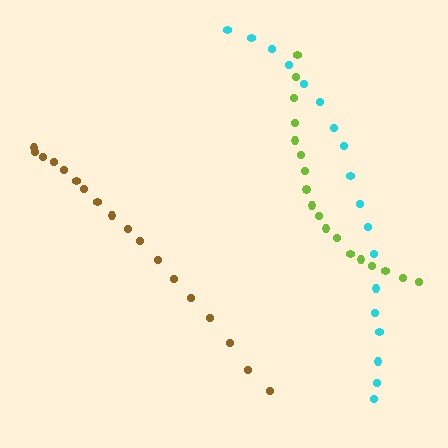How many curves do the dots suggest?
There are 3 distinct paths.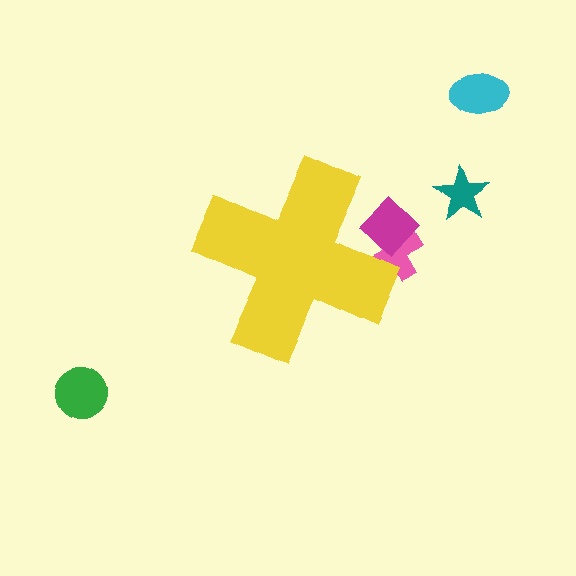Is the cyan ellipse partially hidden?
No, the cyan ellipse is fully visible.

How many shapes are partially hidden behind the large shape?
2 shapes are partially hidden.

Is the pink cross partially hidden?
Yes, the pink cross is partially hidden behind the yellow cross.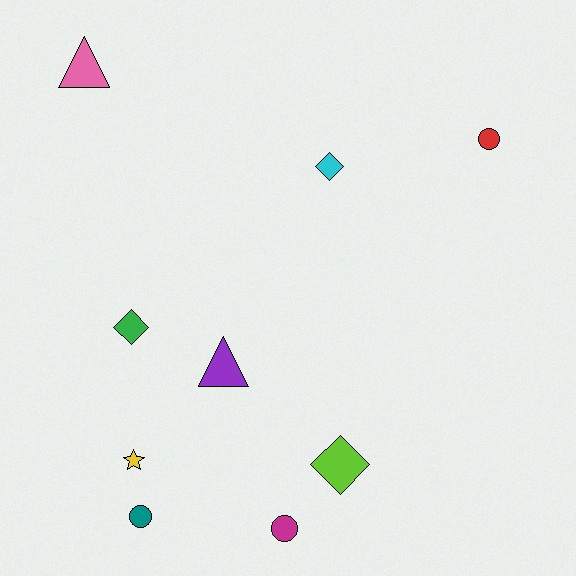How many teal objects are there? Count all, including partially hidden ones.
There is 1 teal object.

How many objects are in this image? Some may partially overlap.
There are 9 objects.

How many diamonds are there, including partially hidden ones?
There are 3 diamonds.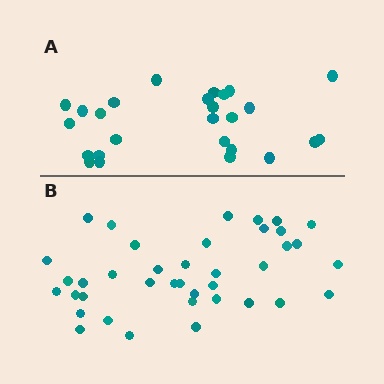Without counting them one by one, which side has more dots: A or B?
Region B (the bottom region) has more dots.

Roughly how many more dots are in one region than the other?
Region B has approximately 15 more dots than region A.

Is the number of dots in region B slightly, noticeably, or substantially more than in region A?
Region B has substantially more. The ratio is roughly 1.5 to 1.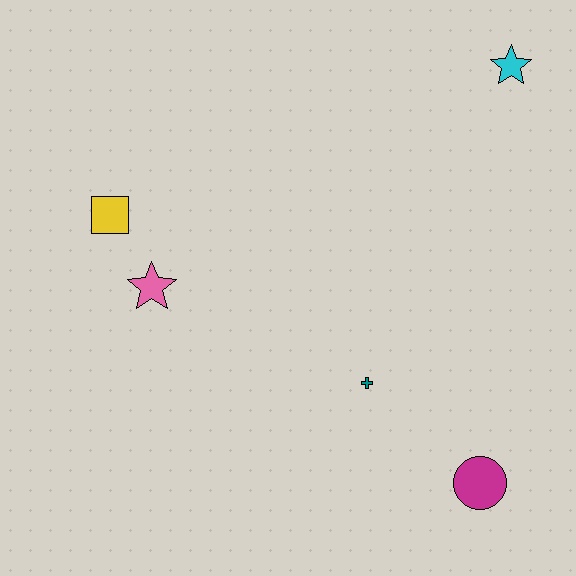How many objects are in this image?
There are 5 objects.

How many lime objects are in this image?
There are no lime objects.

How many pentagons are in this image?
There are no pentagons.